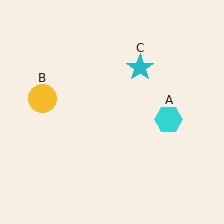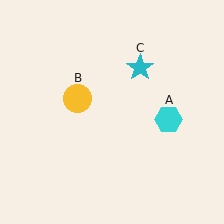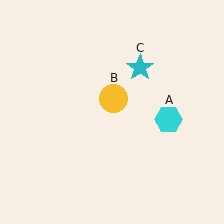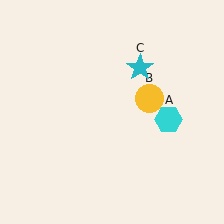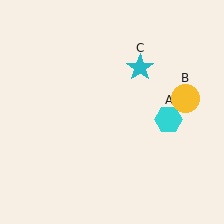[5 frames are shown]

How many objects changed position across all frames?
1 object changed position: yellow circle (object B).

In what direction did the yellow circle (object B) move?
The yellow circle (object B) moved right.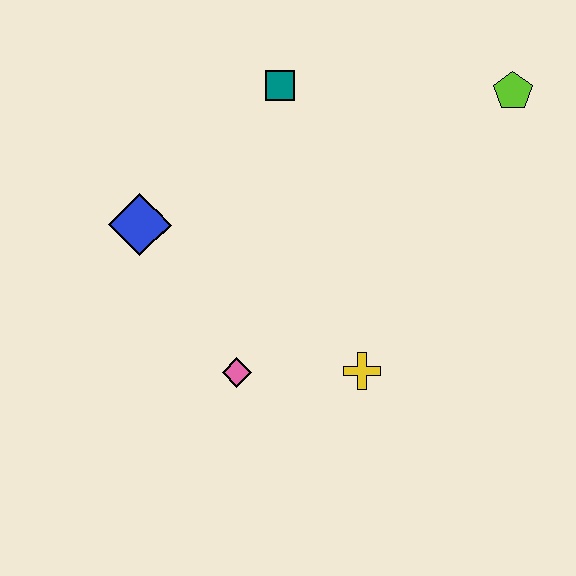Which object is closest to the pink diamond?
The yellow cross is closest to the pink diamond.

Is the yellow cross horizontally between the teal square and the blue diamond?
No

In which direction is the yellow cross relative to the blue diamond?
The yellow cross is to the right of the blue diamond.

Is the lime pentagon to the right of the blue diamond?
Yes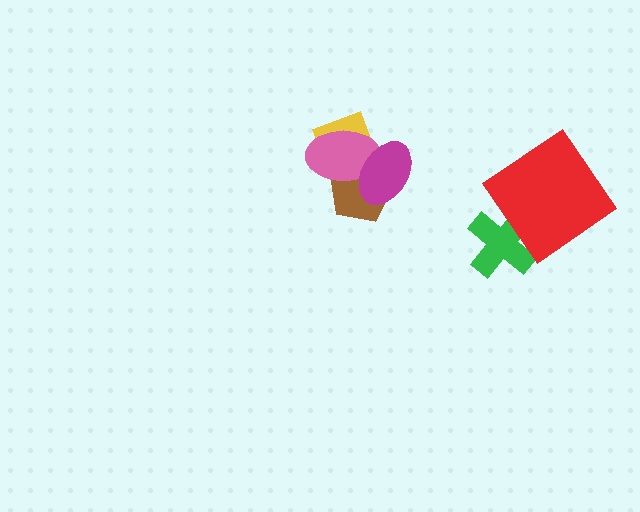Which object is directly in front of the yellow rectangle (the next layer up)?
The brown pentagon is directly in front of the yellow rectangle.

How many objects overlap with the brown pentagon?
3 objects overlap with the brown pentagon.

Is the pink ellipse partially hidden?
Yes, it is partially covered by another shape.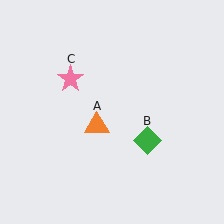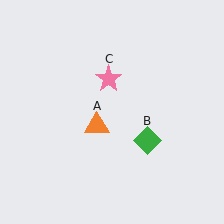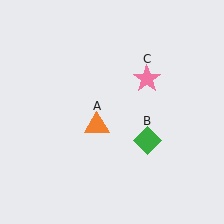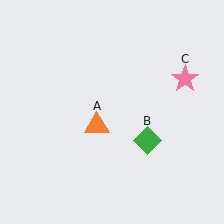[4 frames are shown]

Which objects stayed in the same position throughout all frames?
Orange triangle (object A) and green diamond (object B) remained stationary.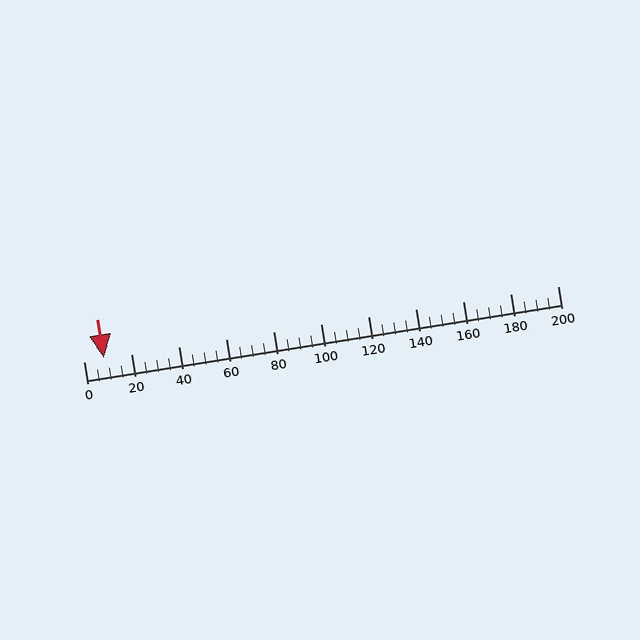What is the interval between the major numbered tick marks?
The major tick marks are spaced 20 units apart.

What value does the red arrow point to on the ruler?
The red arrow points to approximately 9.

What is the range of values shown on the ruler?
The ruler shows values from 0 to 200.